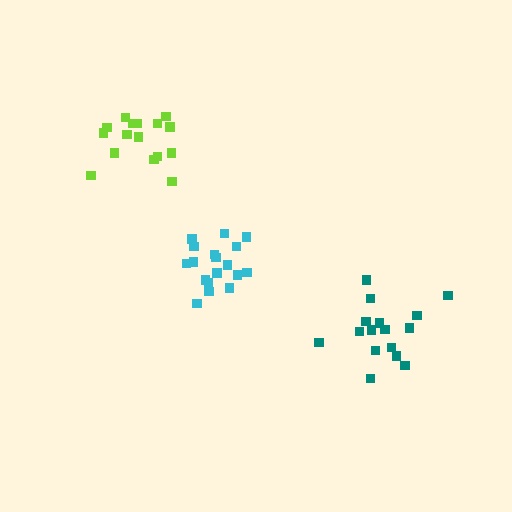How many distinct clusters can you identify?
There are 3 distinct clusters.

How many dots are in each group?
Group 1: 18 dots, Group 2: 16 dots, Group 3: 16 dots (50 total).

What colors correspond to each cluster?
The clusters are colored: cyan, lime, teal.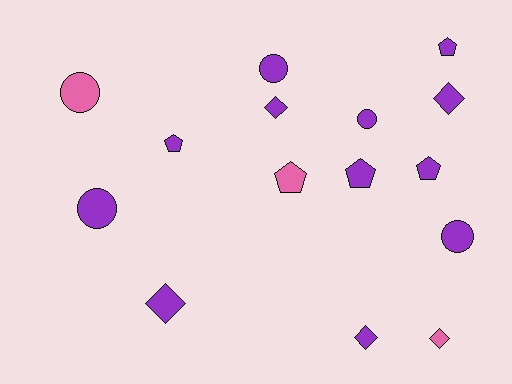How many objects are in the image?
There are 15 objects.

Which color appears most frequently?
Purple, with 12 objects.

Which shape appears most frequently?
Diamond, with 5 objects.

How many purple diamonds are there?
There are 4 purple diamonds.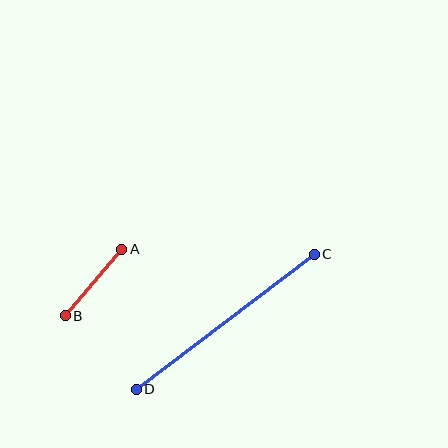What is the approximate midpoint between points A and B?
The midpoint is at approximately (93, 282) pixels.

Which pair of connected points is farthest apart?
Points C and D are farthest apart.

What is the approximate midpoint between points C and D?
The midpoint is at approximately (225, 322) pixels.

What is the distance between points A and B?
The distance is approximately 87 pixels.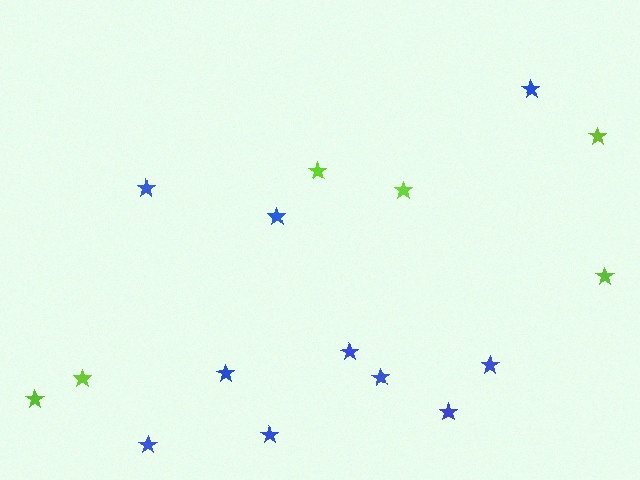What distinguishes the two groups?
There are 2 groups: one group of blue stars (10) and one group of lime stars (6).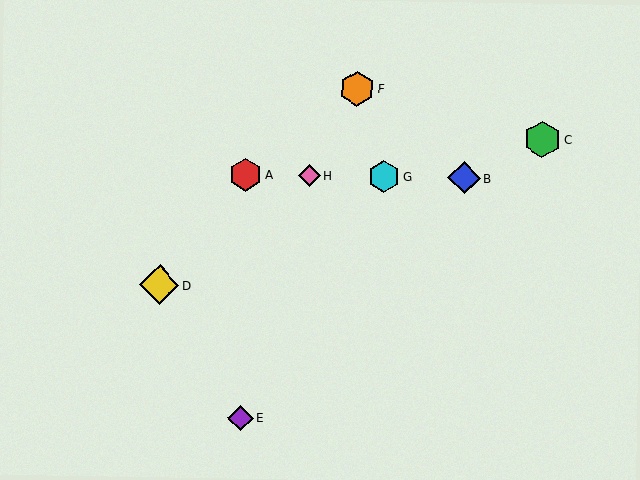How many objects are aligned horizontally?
4 objects (A, B, G, H) are aligned horizontally.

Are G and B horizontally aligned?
Yes, both are at y≈177.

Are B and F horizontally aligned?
No, B is at y≈178 and F is at y≈89.